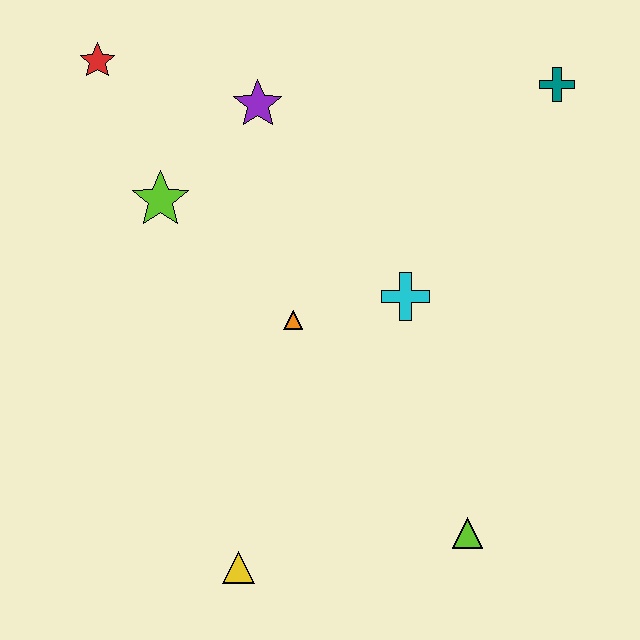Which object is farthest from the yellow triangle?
The teal cross is farthest from the yellow triangle.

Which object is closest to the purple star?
The lime star is closest to the purple star.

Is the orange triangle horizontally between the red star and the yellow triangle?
No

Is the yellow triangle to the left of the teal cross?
Yes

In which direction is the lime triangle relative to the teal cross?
The lime triangle is below the teal cross.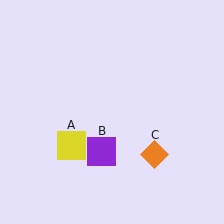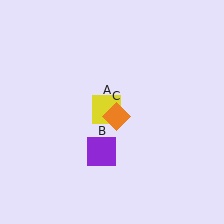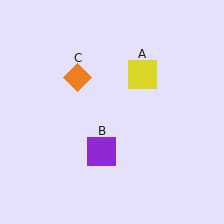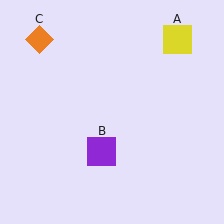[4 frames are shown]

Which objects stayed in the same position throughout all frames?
Purple square (object B) remained stationary.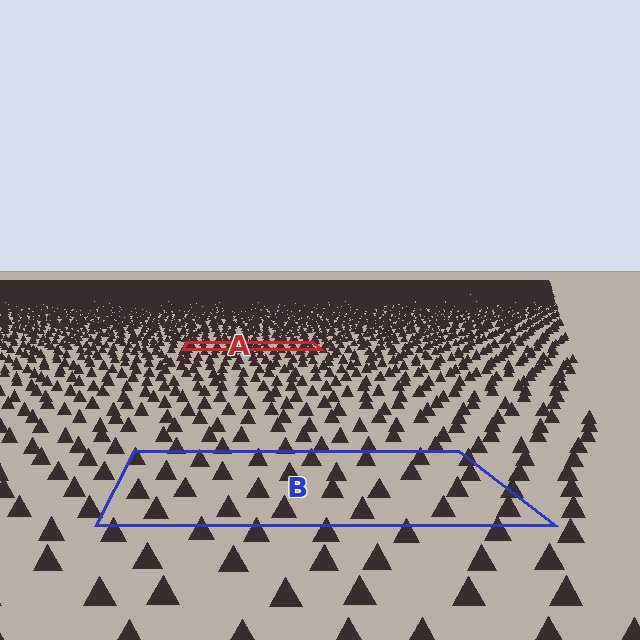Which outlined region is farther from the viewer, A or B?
Region A is farther from the viewer — the texture elements inside it appear smaller and more densely packed.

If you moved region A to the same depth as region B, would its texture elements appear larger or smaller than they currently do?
They would appear larger. At a closer depth, the same texture elements are projected at a bigger on-screen size.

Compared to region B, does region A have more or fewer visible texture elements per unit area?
Region A has more texture elements per unit area — they are packed more densely because it is farther away.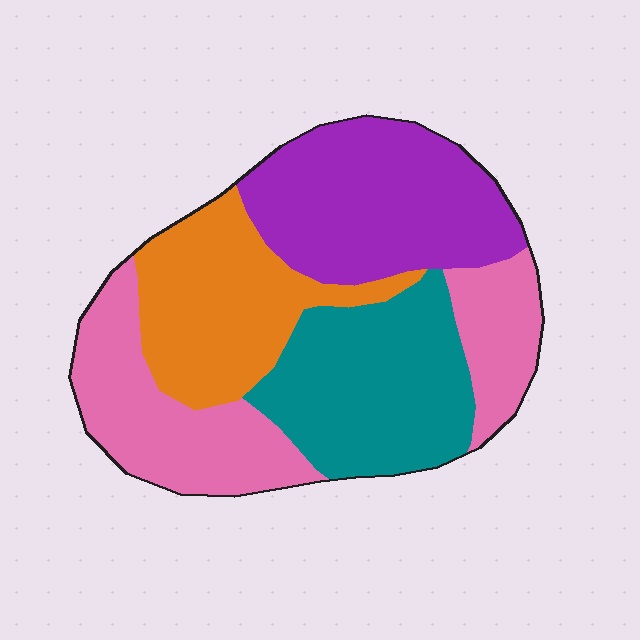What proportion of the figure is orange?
Orange takes up about one fifth (1/5) of the figure.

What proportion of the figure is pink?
Pink takes up about one quarter (1/4) of the figure.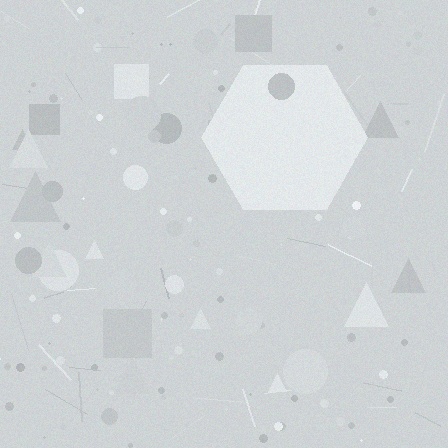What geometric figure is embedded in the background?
A hexagon is embedded in the background.